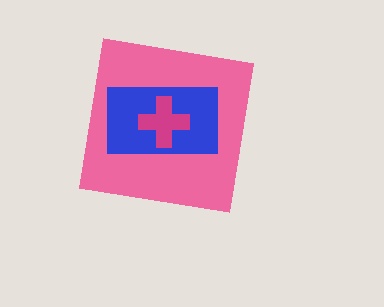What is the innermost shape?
The magenta cross.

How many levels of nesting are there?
3.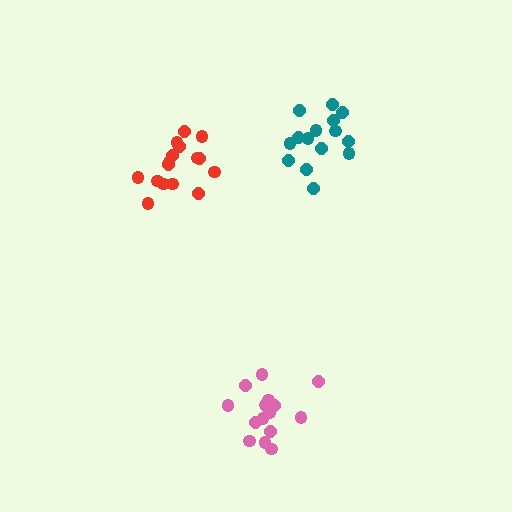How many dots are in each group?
Group 1: 16 dots, Group 2: 16 dots, Group 3: 15 dots (47 total).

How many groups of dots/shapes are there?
There are 3 groups.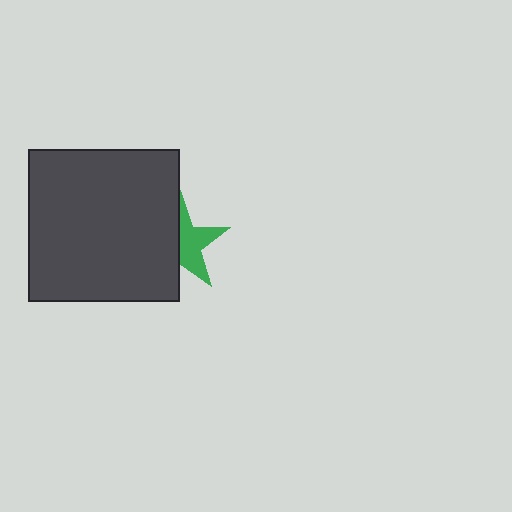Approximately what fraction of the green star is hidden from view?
Roughly 48% of the green star is hidden behind the dark gray square.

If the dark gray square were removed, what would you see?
You would see the complete green star.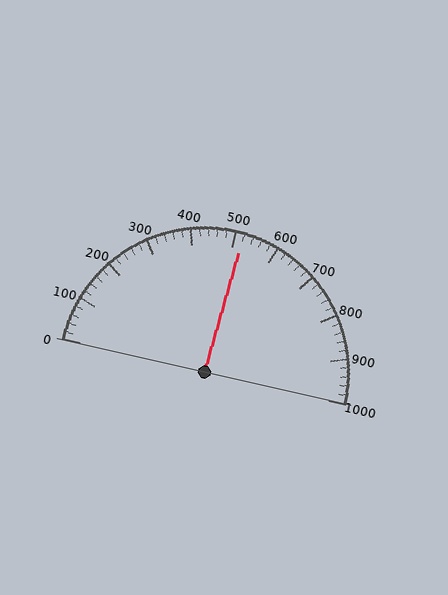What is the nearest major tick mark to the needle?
The nearest major tick mark is 500.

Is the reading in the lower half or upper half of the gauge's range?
The reading is in the upper half of the range (0 to 1000).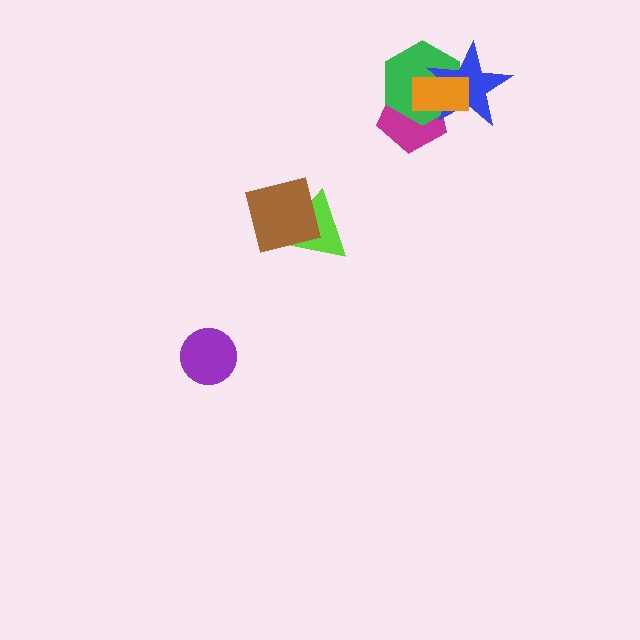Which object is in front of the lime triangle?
The brown square is in front of the lime triangle.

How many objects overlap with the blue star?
3 objects overlap with the blue star.